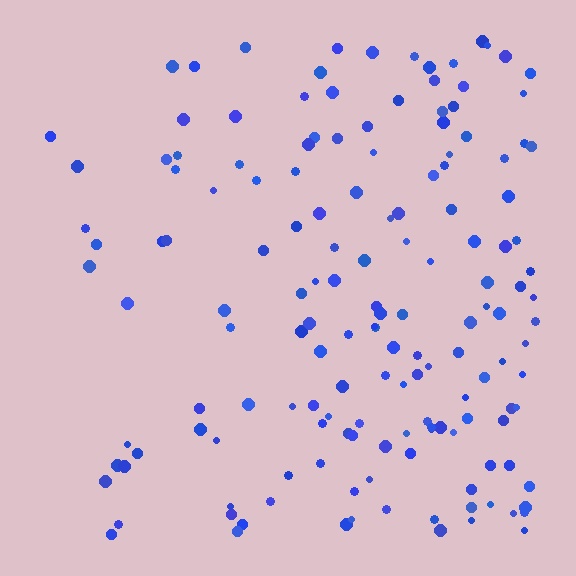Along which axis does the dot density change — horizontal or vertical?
Horizontal.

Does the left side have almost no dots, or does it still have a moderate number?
Still a moderate number, just noticeably fewer than the right.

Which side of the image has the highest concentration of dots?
The right.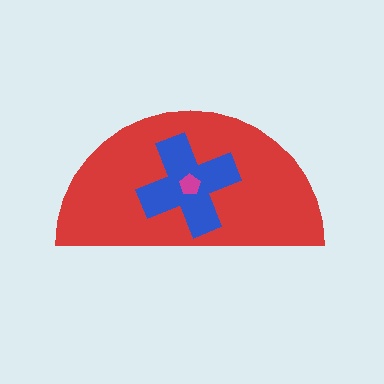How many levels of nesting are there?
3.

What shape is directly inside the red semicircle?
The blue cross.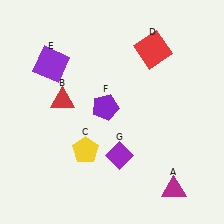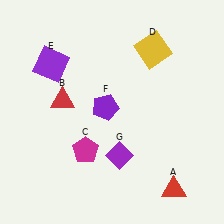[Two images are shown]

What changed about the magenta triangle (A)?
In Image 1, A is magenta. In Image 2, it changed to red.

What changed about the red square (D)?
In Image 1, D is red. In Image 2, it changed to yellow.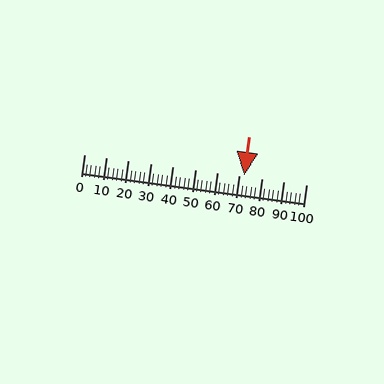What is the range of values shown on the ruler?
The ruler shows values from 0 to 100.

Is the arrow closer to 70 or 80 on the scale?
The arrow is closer to 70.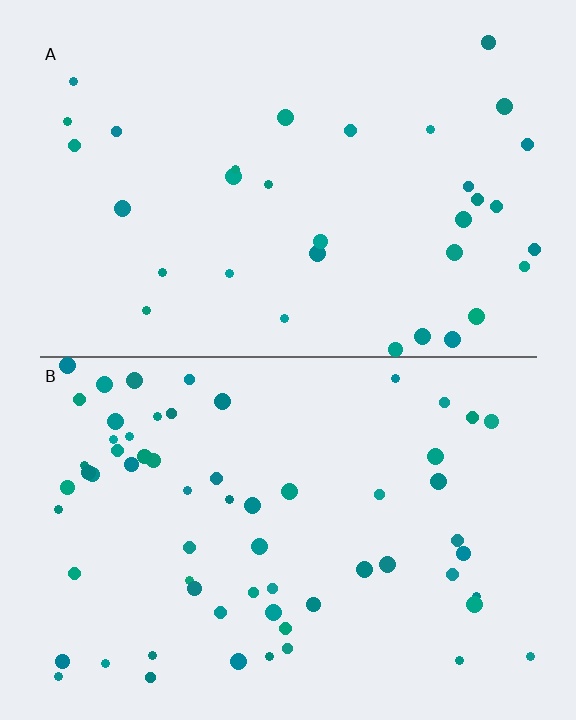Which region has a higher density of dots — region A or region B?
B (the bottom).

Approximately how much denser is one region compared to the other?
Approximately 1.9× — region B over region A.